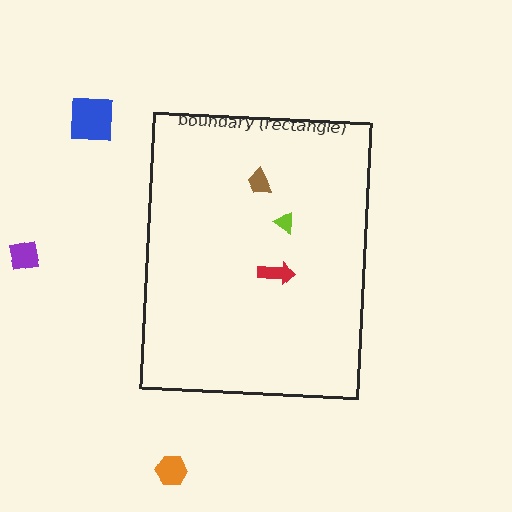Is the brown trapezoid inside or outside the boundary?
Inside.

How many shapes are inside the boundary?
3 inside, 3 outside.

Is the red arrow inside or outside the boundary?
Inside.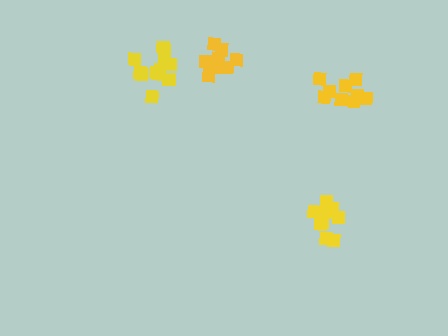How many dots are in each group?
Group 1: 10 dots, Group 2: 9 dots, Group 3: 12 dots, Group 4: 9 dots (40 total).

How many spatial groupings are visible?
There are 4 spatial groupings.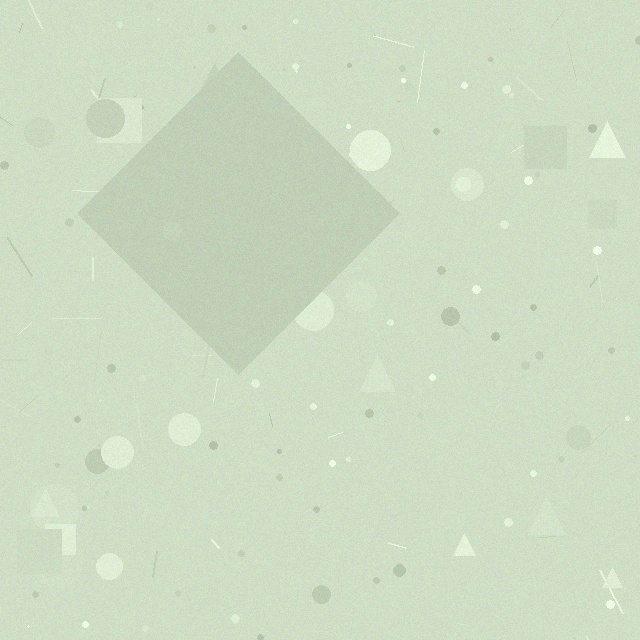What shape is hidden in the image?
A diamond is hidden in the image.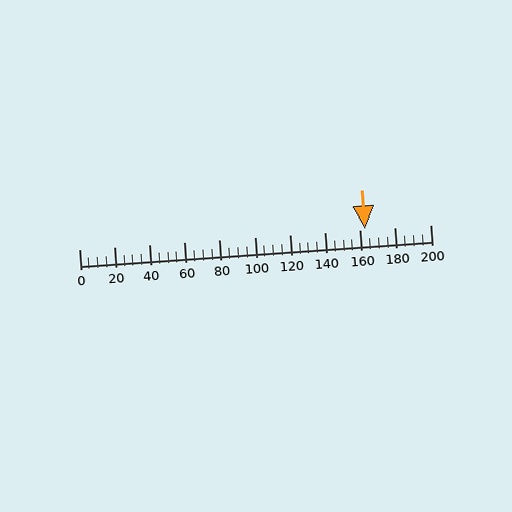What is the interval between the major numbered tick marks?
The major tick marks are spaced 20 units apart.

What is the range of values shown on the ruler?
The ruler shows values from 0 to 200.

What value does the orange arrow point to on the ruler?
The orange arrow points to approximately 163.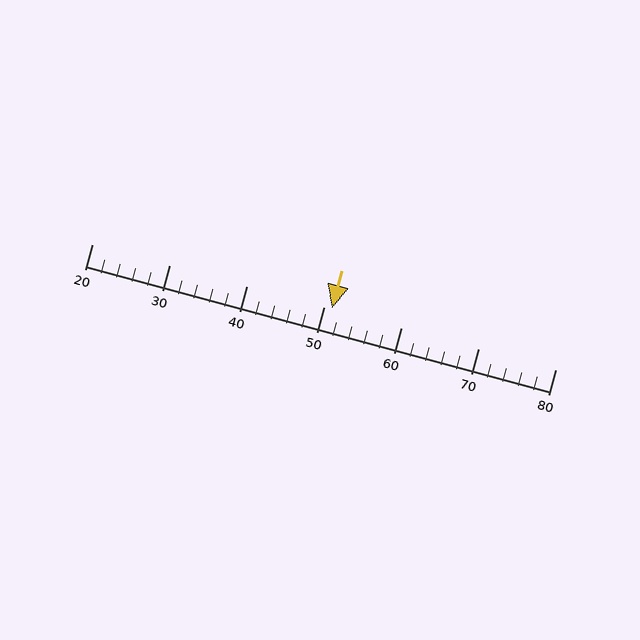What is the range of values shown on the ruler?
The ruler shows values from 20 to 80.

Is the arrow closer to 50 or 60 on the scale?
The arrow is closer to 50.